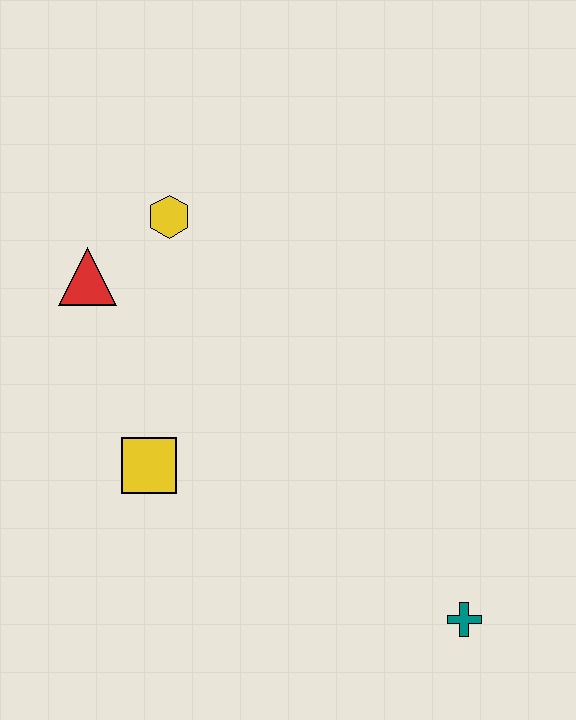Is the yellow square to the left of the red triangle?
No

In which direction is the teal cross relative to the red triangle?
The teal cross is to the right of the red triangle.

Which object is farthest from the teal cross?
The red triangle is farthest from the teal cross.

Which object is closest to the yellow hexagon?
The red triangle is closest to the yellow hexagon.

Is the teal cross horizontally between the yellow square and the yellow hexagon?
No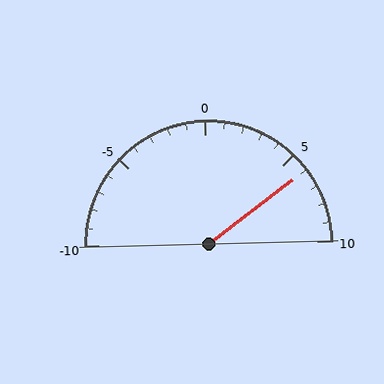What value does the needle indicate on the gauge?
The needle indicates approximately 6.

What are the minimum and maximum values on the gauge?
The gauge ranges from -10 to 10.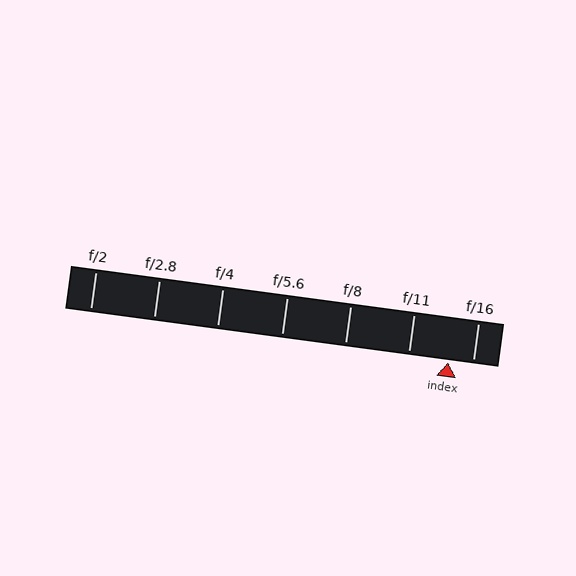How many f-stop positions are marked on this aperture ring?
There are 7 f-stop positions marked.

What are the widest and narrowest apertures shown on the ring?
The widest aperture shown is f/2 and the narrowest is f/16.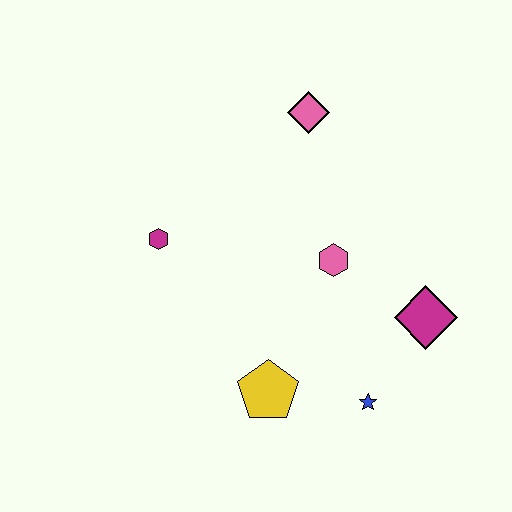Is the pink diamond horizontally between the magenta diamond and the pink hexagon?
No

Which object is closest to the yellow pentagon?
The blue star is closest to the yellow pentagon.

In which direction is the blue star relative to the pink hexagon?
The blue star is below the pink hexagon.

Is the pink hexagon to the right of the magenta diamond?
No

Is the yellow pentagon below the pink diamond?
Yes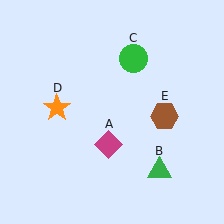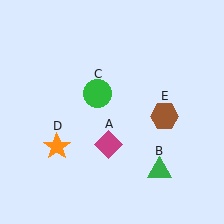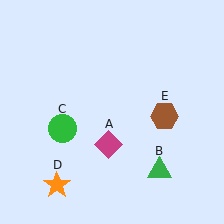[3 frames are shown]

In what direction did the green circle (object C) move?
The green circle (object C) moved down and to the left.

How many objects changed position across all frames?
2 objects changed position: green circle (object C), orange star (object D).